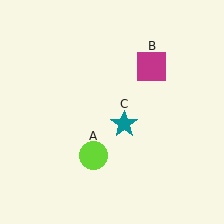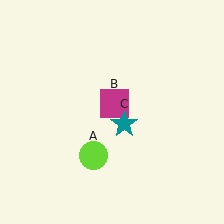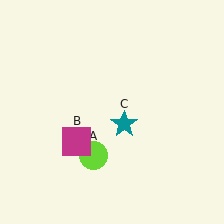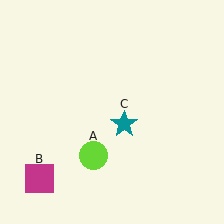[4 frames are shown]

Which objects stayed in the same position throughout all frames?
Lime circle (object A) and teal star (object C) remained stationary.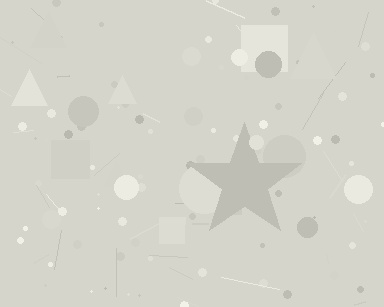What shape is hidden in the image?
A star is hidden in the image.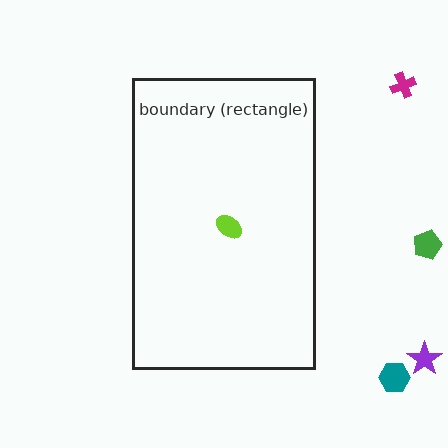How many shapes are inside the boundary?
1 inside, 4 outside.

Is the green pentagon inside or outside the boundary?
Outside.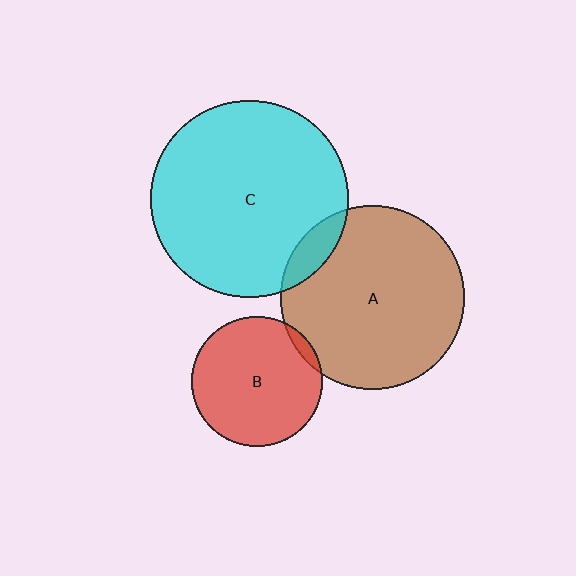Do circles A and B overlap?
Yes.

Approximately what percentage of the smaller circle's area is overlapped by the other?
Approximately 5%.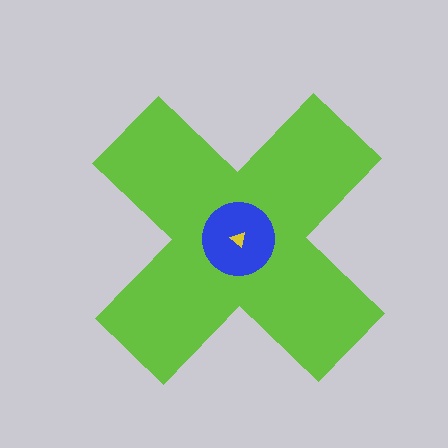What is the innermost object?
The yellow triangle.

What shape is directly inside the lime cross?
The blue circle.